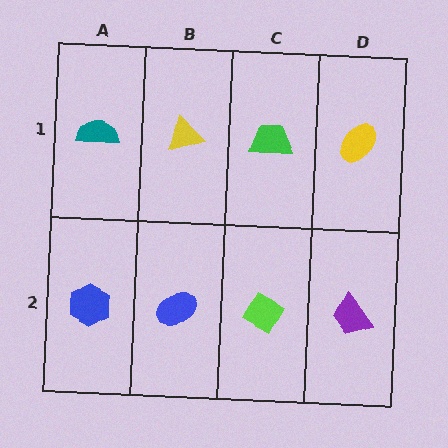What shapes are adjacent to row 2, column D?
A yellow ellipse (row 1, column D), a lime diamond (row 2, column C).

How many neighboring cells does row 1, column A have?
2.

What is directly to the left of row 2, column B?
A blue hexagon.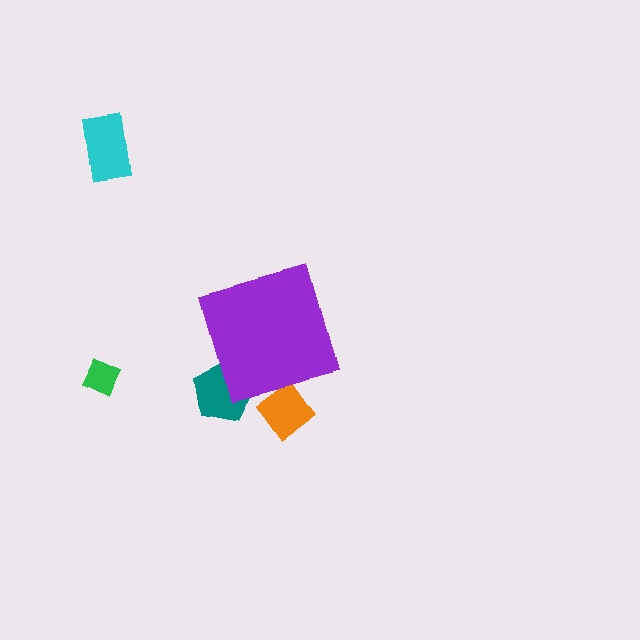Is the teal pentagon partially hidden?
Yes, the teal pentagon is partially hidden behind the purple diamond.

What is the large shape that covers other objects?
A purple diamond.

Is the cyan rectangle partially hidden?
No, the cyan rectangle is fully visible.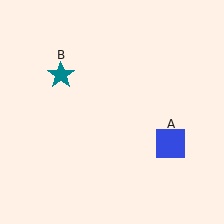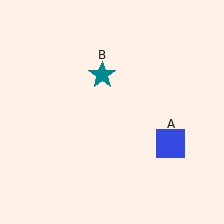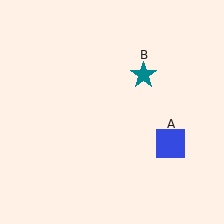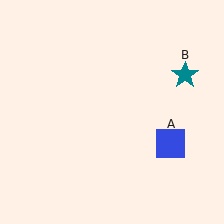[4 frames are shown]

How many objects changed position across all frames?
1 object changed position: teal star (object B).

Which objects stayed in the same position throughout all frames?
Blue square (object A) remained stationary.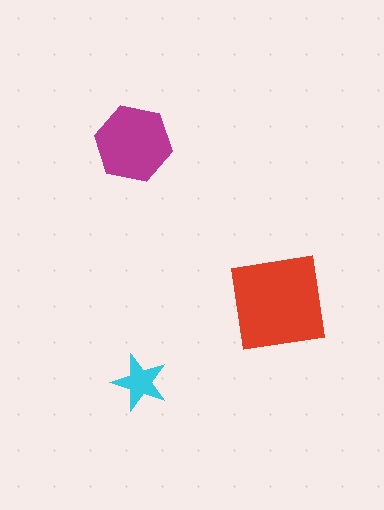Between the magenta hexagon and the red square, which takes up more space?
The red square.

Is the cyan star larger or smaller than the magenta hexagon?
Smaller.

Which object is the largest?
The red square.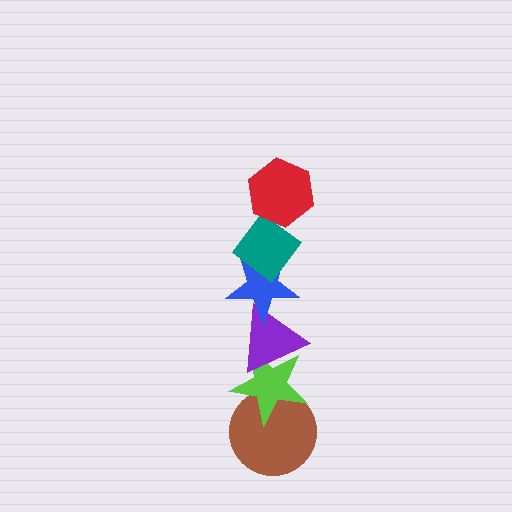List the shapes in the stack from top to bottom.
From top to bottom: the red hexagon, the teal diamond, the blue star, the purple triangle, the lime star, the brown circle.